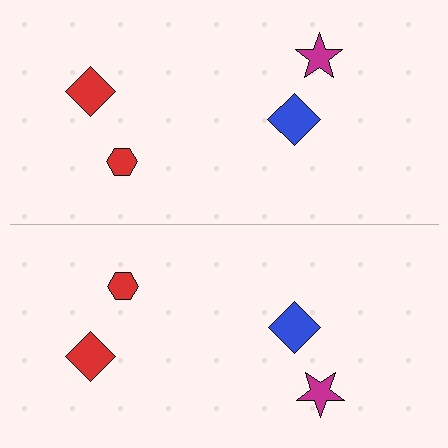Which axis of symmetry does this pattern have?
The pattern has a horizontal axis of symmetry running through the center of the image.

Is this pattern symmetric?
Yes, this pattern has bilateral (reflection) symmetry.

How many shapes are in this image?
There are 8 shapes in this image.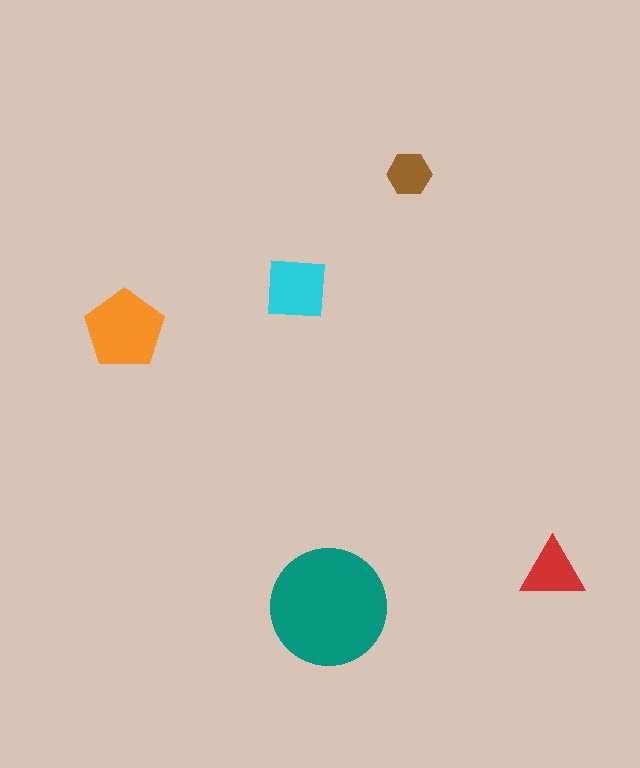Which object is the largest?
The teal circle.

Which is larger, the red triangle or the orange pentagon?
The orange pentagon.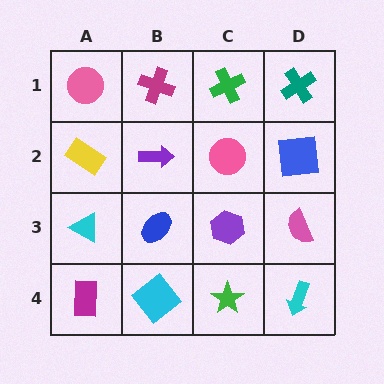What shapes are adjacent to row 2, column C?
A green cross (row 1, column C), a purple hexagon (row 3, column C), a purple arrow (row 2, column B), a blue square (row 2, column D).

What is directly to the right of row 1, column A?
A magenta cross.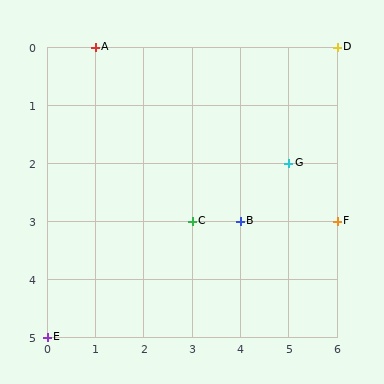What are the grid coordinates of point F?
Point F is at grid coordinates (6, 3).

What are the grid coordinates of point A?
Point A is at grid coordinates (1, 0).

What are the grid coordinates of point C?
Point C is at grid coordinates (3, 3).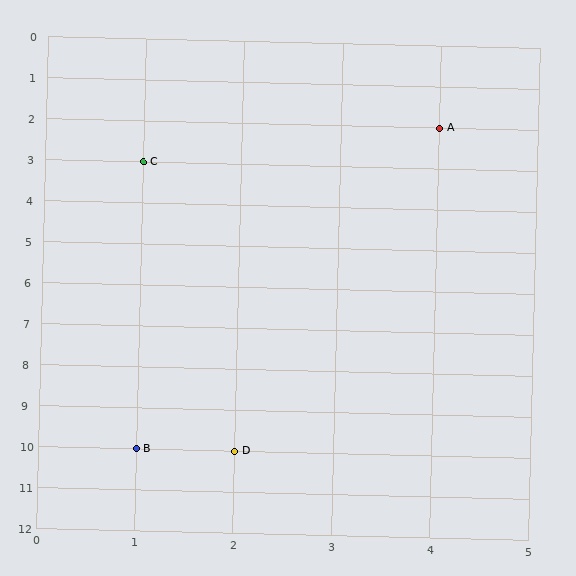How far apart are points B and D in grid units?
Points B and D are 1 column apart.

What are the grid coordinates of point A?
Point A is at grid coordinates (4, 2).